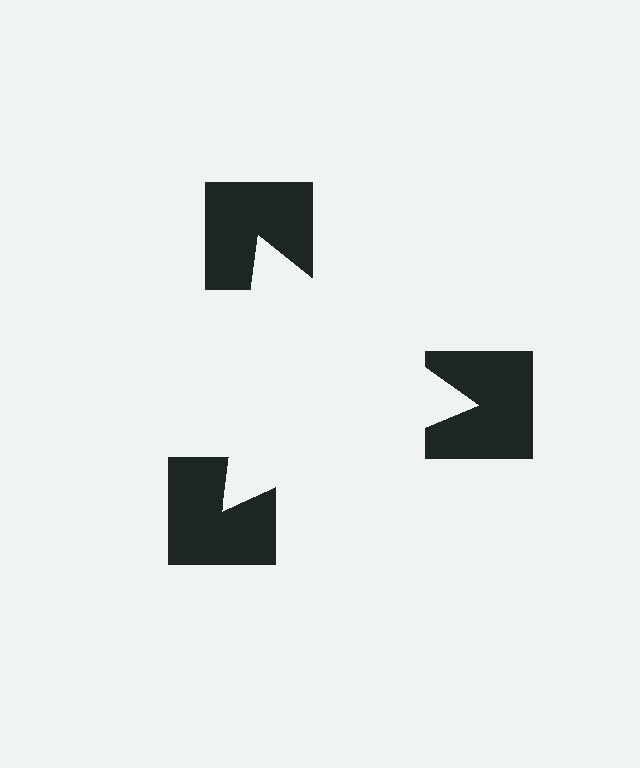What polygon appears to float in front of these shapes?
An illusory triangle — its edges are inferred from the aligned wedge cuts in the notched squares, not physically drawn.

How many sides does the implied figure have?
3 sides.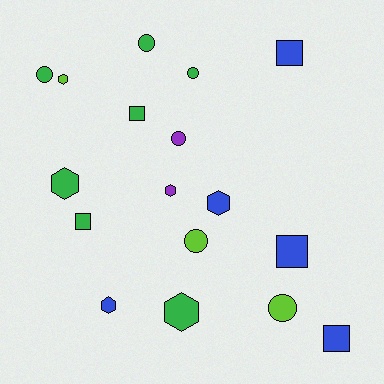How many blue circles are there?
There are no blue circles.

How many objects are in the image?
There are 17 objects.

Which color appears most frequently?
Green, with 7 objects.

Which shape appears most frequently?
Circle, with 6 objects.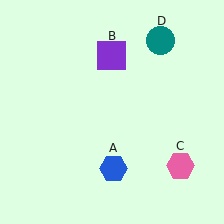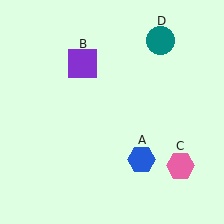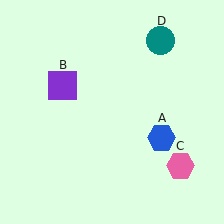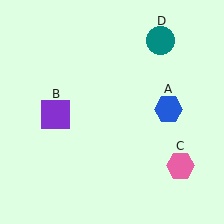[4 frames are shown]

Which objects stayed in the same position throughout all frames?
Pink hexagon (object C) and teal circle (object D) remained stationary.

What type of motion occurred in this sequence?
The blue hexagon (object A), purple square (object B) rotated counterclockwise around the center of the scene.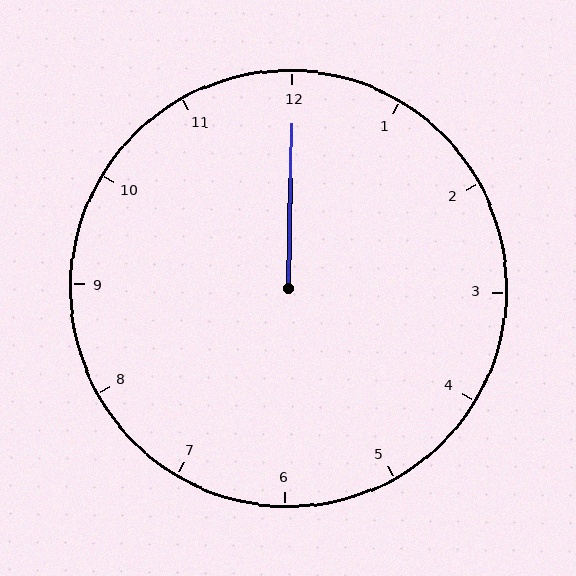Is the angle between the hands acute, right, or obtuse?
It is acute.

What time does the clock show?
12:00.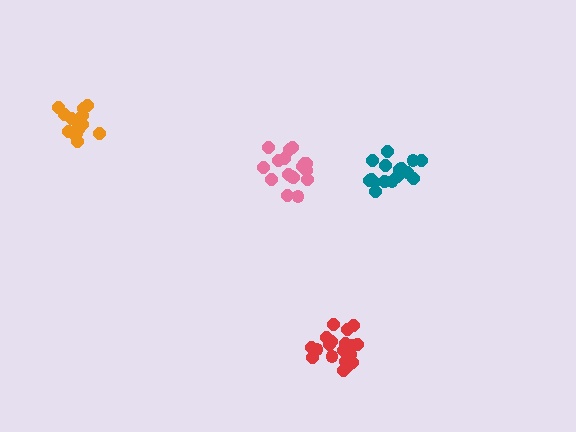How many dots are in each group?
Group 1: 19 dots, Group 2: 17 dots, Group 3: 16 dots, Group 4: 15 dots (67 total).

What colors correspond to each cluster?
The clusters are colored: red, pink, teal, orange.